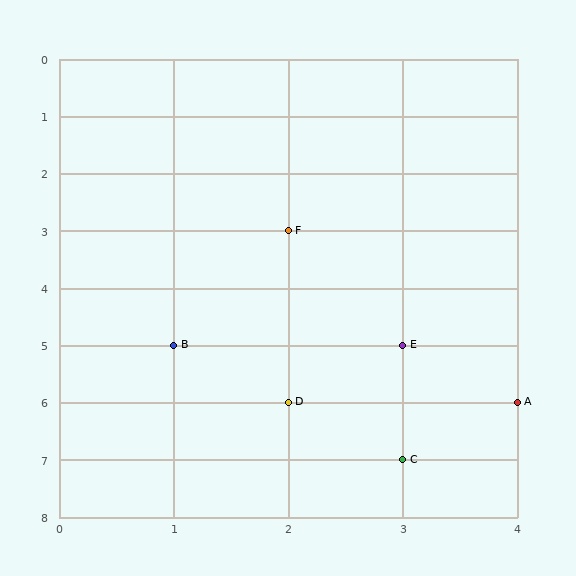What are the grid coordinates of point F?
Point F is at grid coordinates (2, 3).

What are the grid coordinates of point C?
Point C is at grid coordinates (3, 7).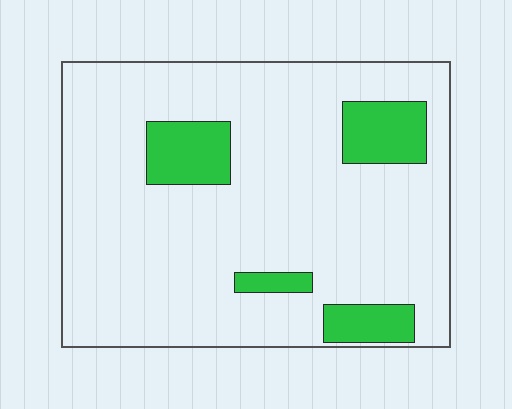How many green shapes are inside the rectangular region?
4.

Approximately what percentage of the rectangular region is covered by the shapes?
Approximately 15%.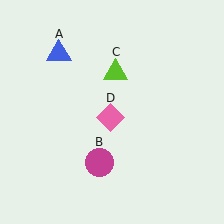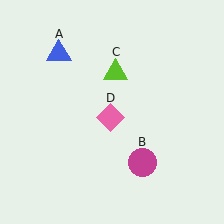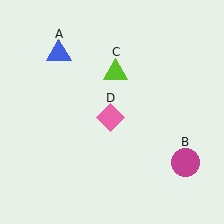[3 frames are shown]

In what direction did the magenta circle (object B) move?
The magenta circle (object B) moved right.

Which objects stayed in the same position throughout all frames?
Blue triangle (object A) and lime triangle (object C) and pink diamond (object D) remained stationary.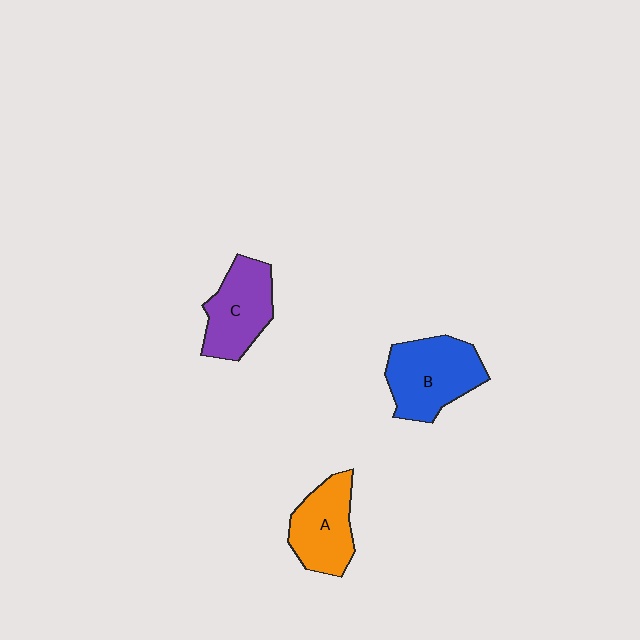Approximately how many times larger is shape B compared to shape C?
Approximately 1.2 times.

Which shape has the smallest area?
Shape A (orange).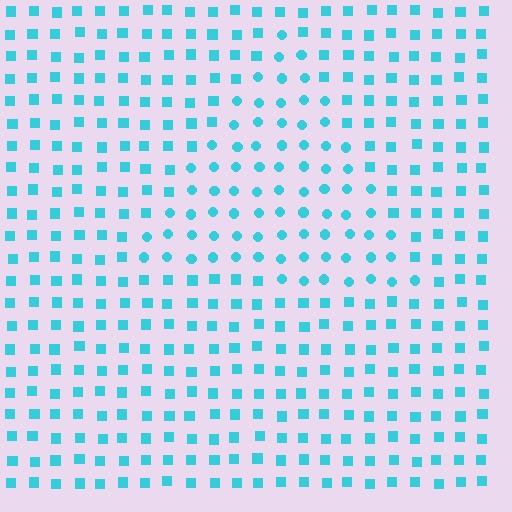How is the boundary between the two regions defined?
The boundary is defined by a change in element shape: circles inside vs. squares outside. All elements share the same color and spacing.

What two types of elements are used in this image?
The image uses circles inside the triangle region and squares outside it.